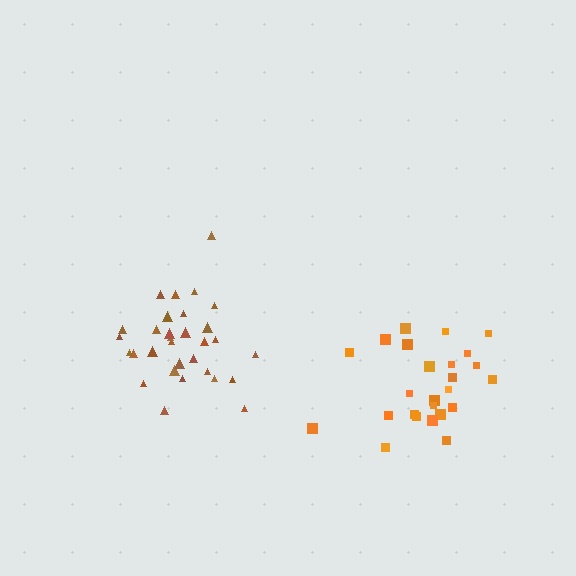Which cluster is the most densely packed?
Brown.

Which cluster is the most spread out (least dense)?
Orange.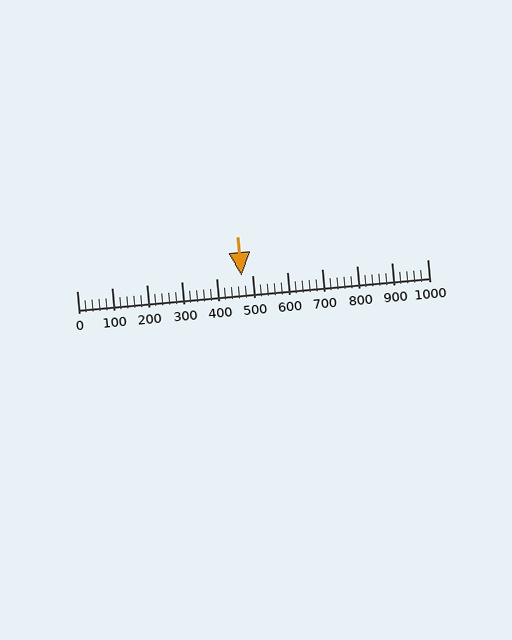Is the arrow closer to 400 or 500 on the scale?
The arrow is closer to 500.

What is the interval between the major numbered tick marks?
The major tick marks are spaced 100 units apart.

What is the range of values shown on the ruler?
The ruler shows values from 0 to 1000.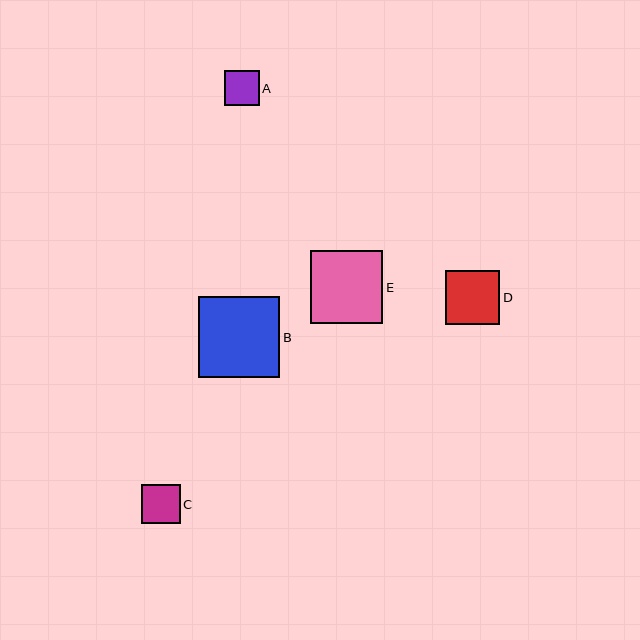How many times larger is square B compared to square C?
Square B is approximately 2.1 times the size of square C.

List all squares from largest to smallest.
From largest to smallest: B, E, D, C, A.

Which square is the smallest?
Square A is the smallest with a size of approximately 35 pixels.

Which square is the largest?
Square B is the largest with a size of approximately 81 pixels.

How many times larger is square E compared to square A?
Square E is approximately 2.1 times the size of square A.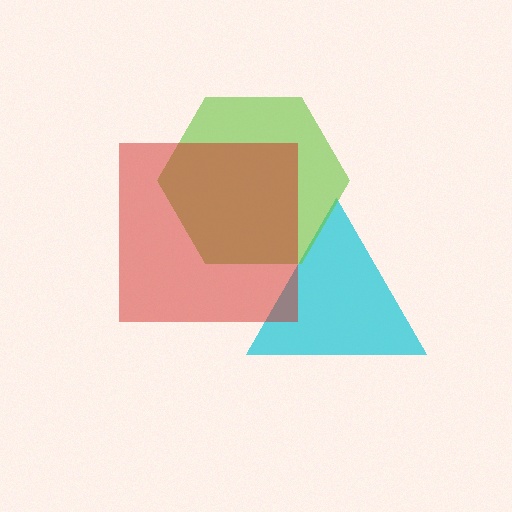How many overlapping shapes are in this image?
There are 3 overlapping shapes in the image.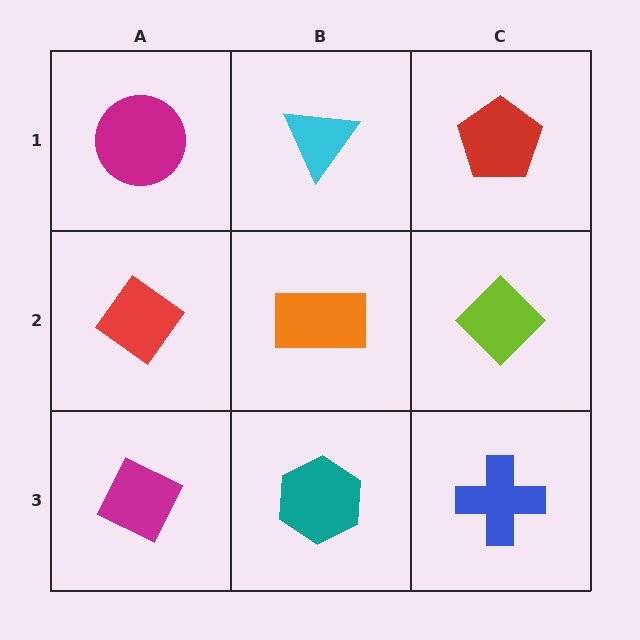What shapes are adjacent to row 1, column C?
A lime diamond (row 2, column C), a cyan triangle (row 1, column B).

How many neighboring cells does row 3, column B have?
3.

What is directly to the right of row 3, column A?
A teal hexagon.